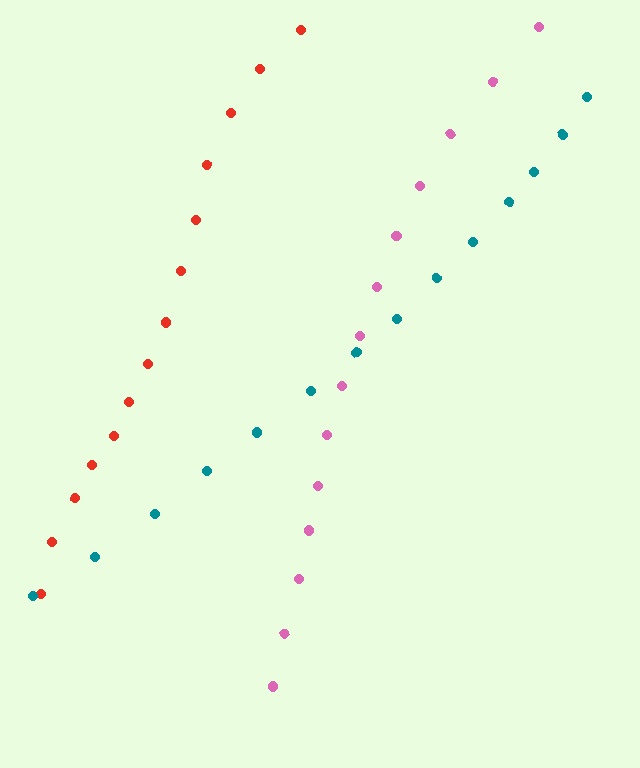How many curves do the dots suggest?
There are 3 distinct paths.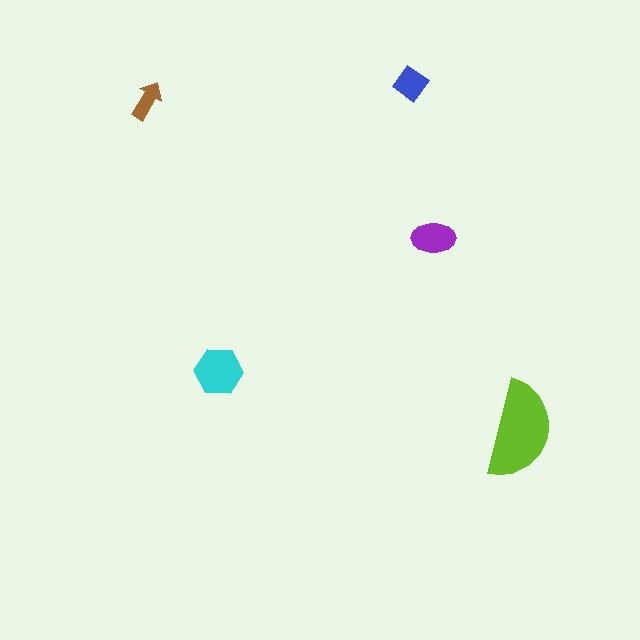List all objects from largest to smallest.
The lime semicircle, the cyan hexagon, the purple ellipse, the blue diamond, the brown arrow.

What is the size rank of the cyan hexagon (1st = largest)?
2nd.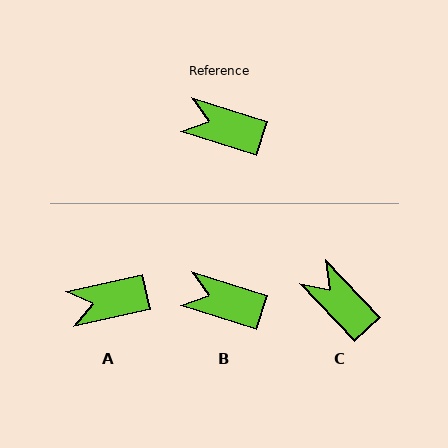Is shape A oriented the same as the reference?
No, it is off by about 30 degrees.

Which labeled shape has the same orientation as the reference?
B.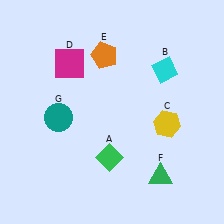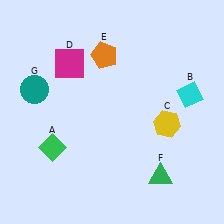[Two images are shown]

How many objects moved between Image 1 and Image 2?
3 objects moved between the two images.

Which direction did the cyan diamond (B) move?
The cyan diamond (B) moved right.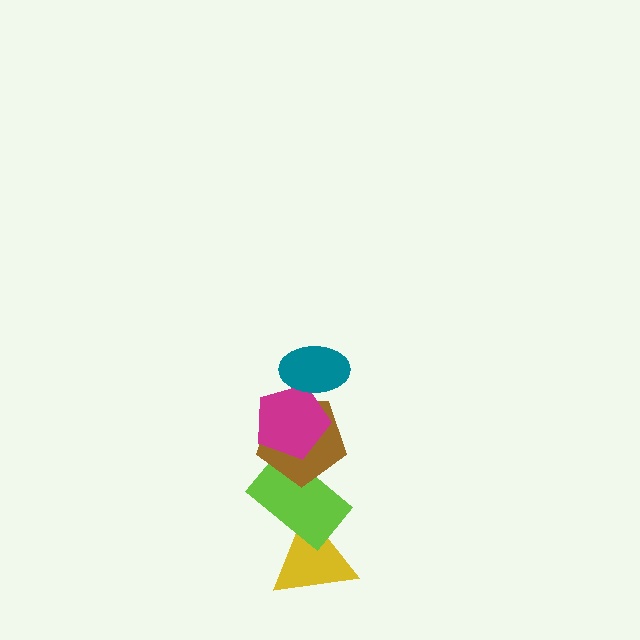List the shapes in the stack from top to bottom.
From top to bottom: the teal ellipse, the magenta pentagon, the brown pentagon, the lime rectangle, the yellow triangle.